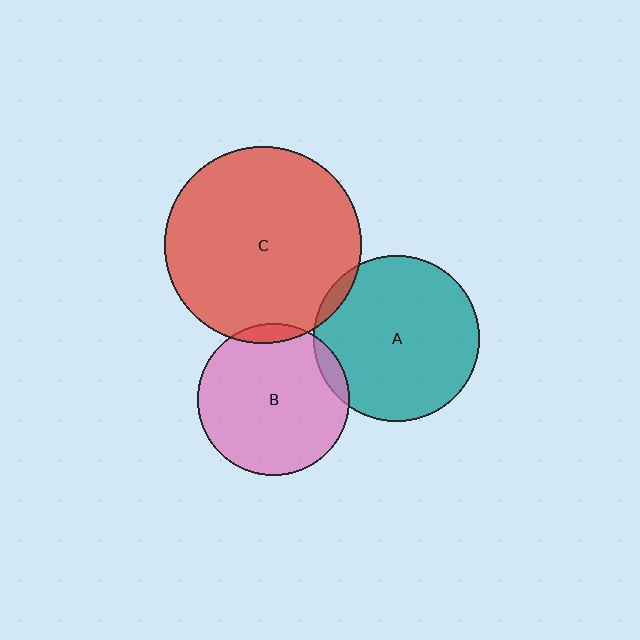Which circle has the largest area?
Circle C (red).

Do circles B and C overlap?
Yes.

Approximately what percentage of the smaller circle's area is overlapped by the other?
Approximately 5%.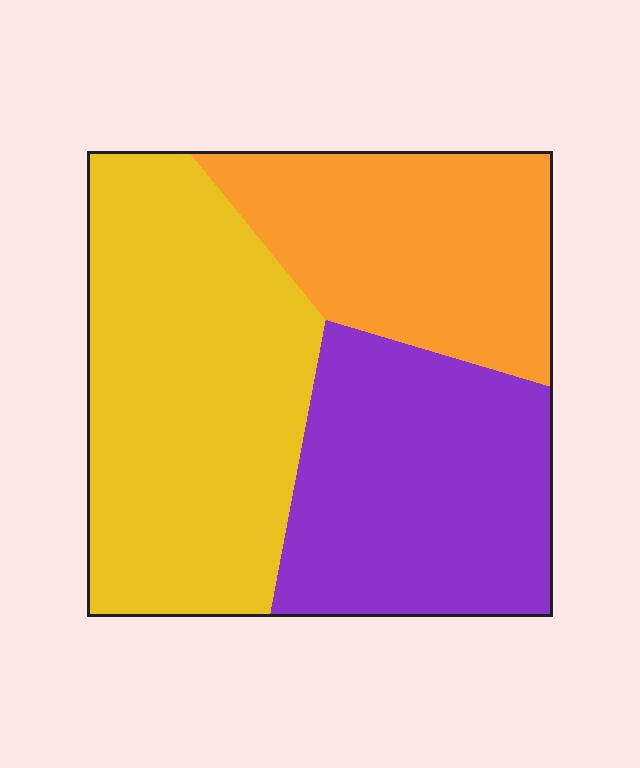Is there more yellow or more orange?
Yellow.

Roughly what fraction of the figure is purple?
Purple takes up about one third (1/3) of the figure.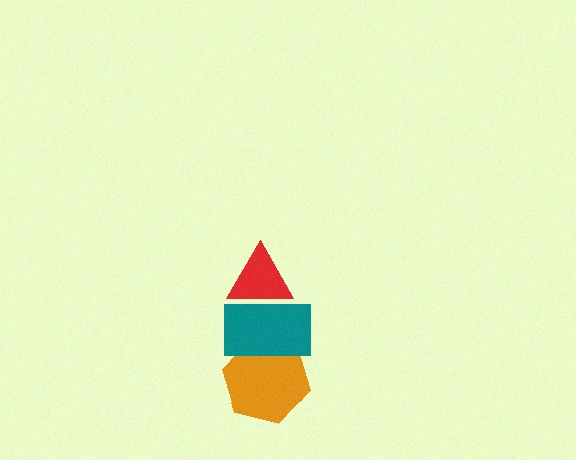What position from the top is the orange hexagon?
The orange hexagon is 3rd from the top.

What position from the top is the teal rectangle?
The teal rectangle is 2nd from the top.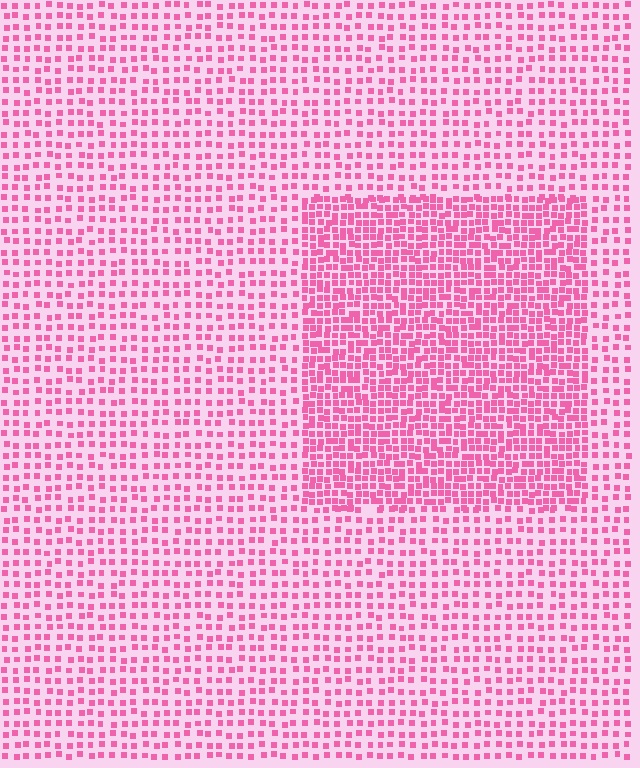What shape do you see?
I see a rectangle.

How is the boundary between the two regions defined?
The boundary is defined by a change in element density (approximately 2.0x ratio). All elements are the same color, size, and shape.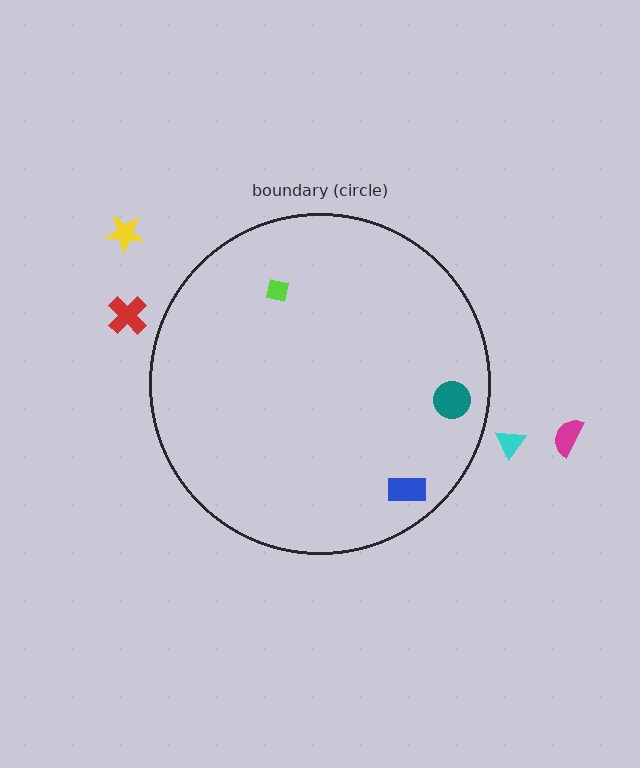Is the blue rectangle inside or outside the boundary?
Inside.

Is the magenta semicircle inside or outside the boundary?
Outside.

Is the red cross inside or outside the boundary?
Outside.